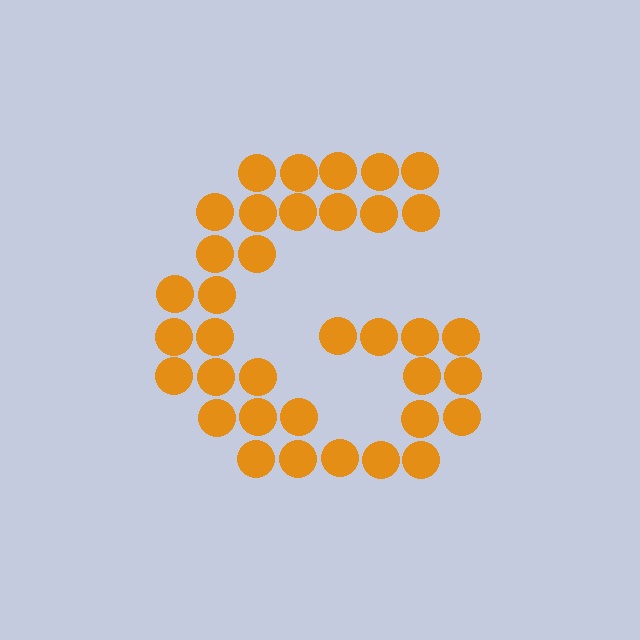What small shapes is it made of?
It is made of small circles.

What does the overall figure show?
The overall figure shows the letter G.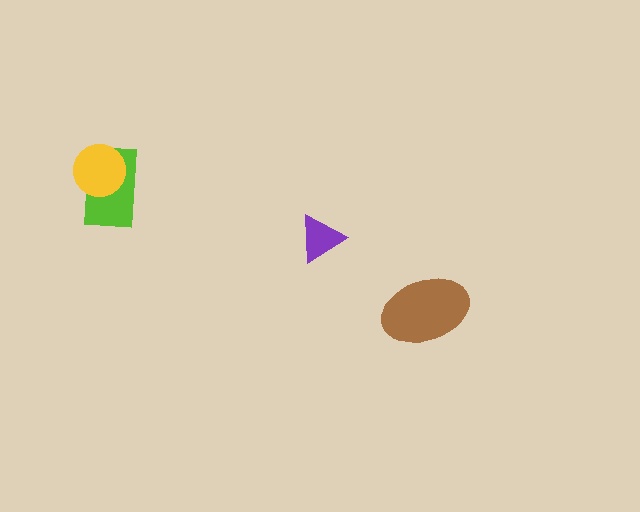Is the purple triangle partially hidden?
No, no other shape covers it.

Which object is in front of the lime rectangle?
The yellow circle is in front of the lime rectangle.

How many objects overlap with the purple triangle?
0 objects overlap with the purple triangle.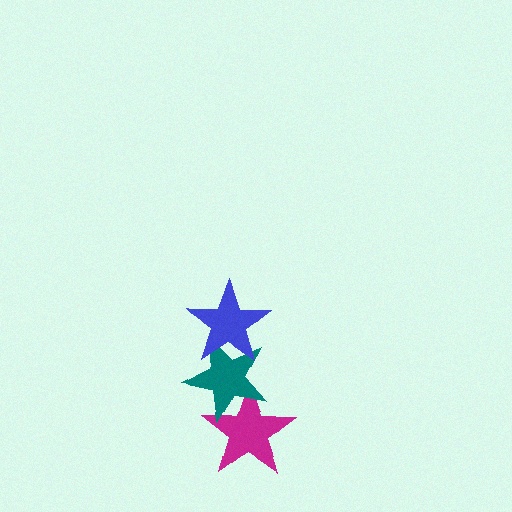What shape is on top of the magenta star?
The teal star is on top of the magenta star.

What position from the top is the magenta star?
The magenta star is 3rd from the top.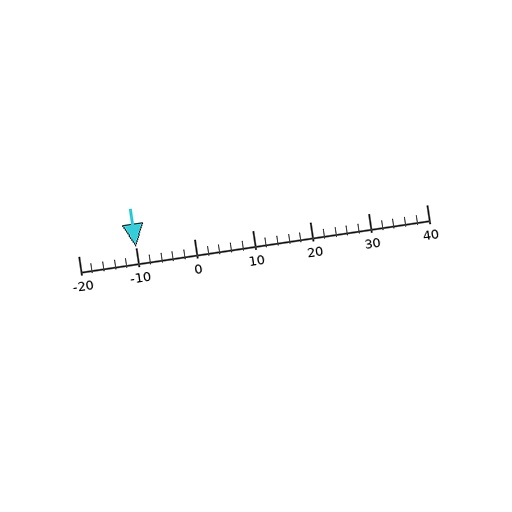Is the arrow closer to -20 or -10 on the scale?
The arrow is closer to -10.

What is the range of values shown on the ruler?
The ruler shows values from -20 to 40.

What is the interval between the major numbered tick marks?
The major tick marks are spaced 10 units apart.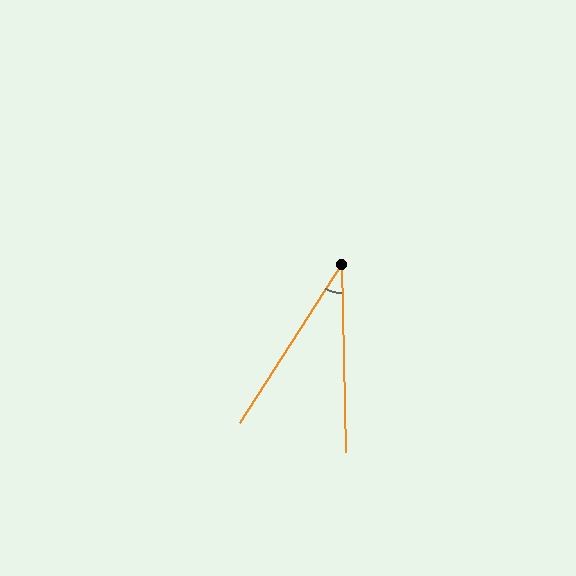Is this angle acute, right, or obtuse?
It is acute.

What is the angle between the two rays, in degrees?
Approximately 34 degrees.